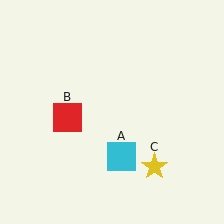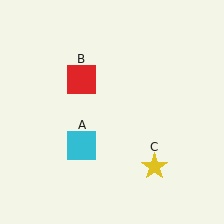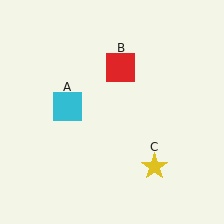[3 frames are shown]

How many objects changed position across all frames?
2 objects changed position: cyan square (object A), red square (object B).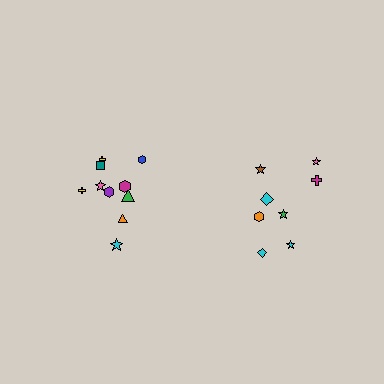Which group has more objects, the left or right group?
The left group.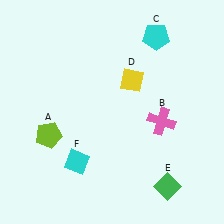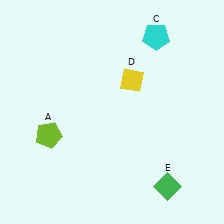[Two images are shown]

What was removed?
The cyan diamond (F), the pink cross (B) were removed in Image 2.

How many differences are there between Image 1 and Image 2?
There are 2 differences between the two images.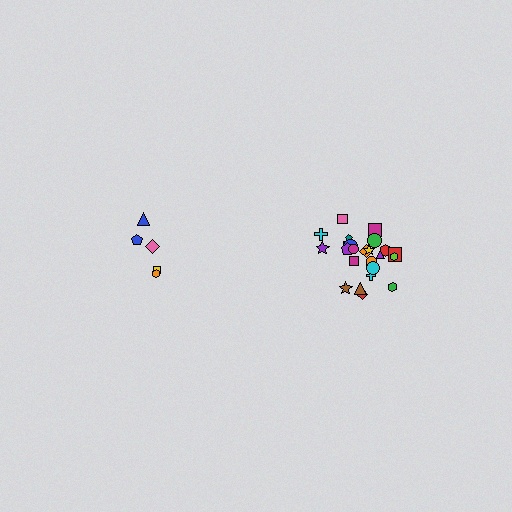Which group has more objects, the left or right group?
The right group.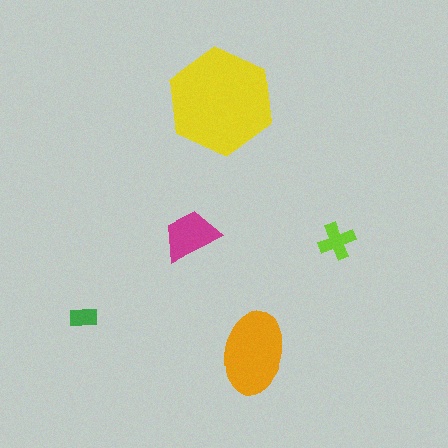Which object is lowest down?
The orange ellipse is bottommost.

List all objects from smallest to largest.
The green rectangle, the lime cross, the magenta trapezoid, the orange ellipse, the yellow hexagon.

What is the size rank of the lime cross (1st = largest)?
4th.